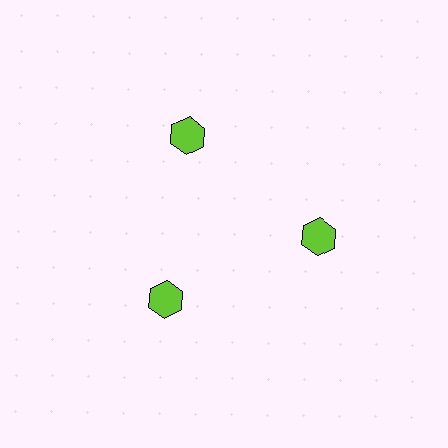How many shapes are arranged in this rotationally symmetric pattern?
There are 3 shapes, arranged in 3 groups of 1.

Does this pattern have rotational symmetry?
Yes, this pattern has 3-fold rotational symmetry. It looks the same after rotating 120 degrees around the center.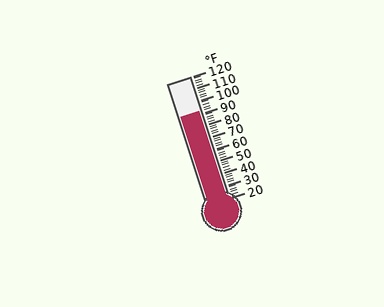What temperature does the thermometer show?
The thermometer shows approximately 92°F.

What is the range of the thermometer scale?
The thermometer scale ranges from 20°F to 120°F.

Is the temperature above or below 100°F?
The temperature is below 100°F.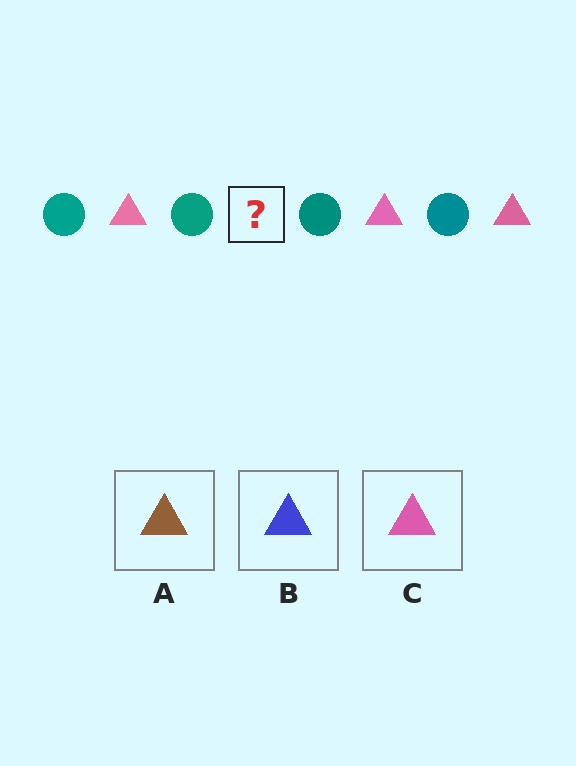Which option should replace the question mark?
Option C.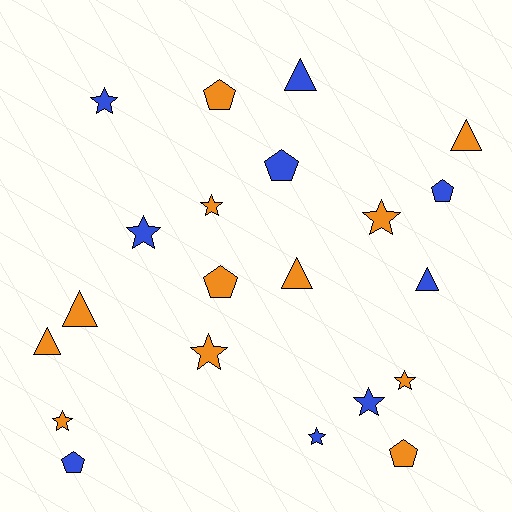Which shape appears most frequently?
Star, with 9 objects.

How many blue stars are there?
There are 4 blue stars.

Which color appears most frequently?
Orange, with 12 objects.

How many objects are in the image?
There are 21 objects.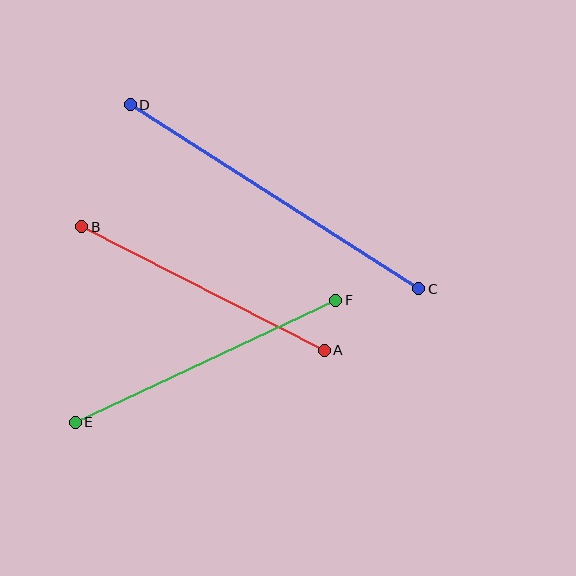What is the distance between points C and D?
The distance is approximately 342 pixels.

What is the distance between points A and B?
The distance is approximately 272 pixels.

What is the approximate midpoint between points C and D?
The midpoint is at approximately (274, 197) pixels.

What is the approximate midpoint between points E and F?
The midpoint is at approximately (205, 361) pixels.